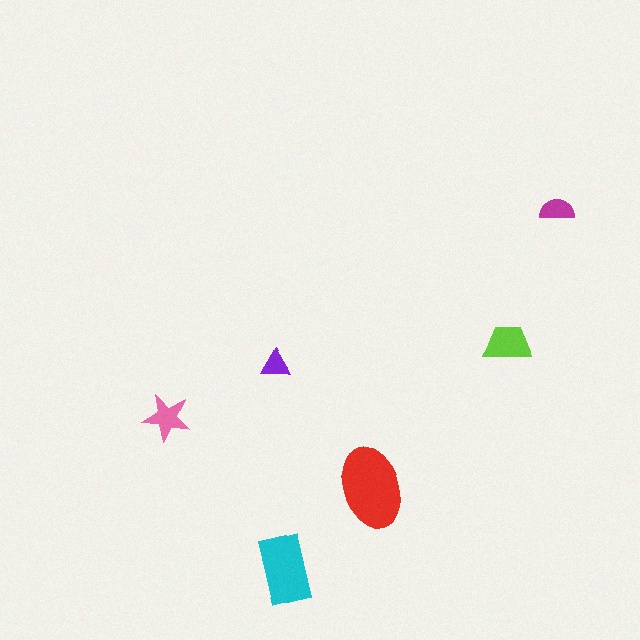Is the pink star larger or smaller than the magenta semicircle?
Larger.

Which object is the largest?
The red ellipse.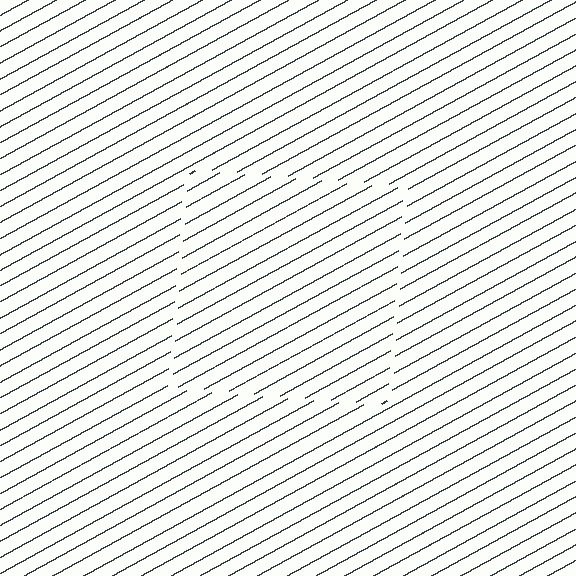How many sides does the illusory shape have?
4 sides — the line-ends trace a square.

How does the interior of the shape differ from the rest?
The interior of the shape contains the same grating, shifted by half a period — the contour is defined by the phase discontinuity where line-ends from the inner and outer gratings abut.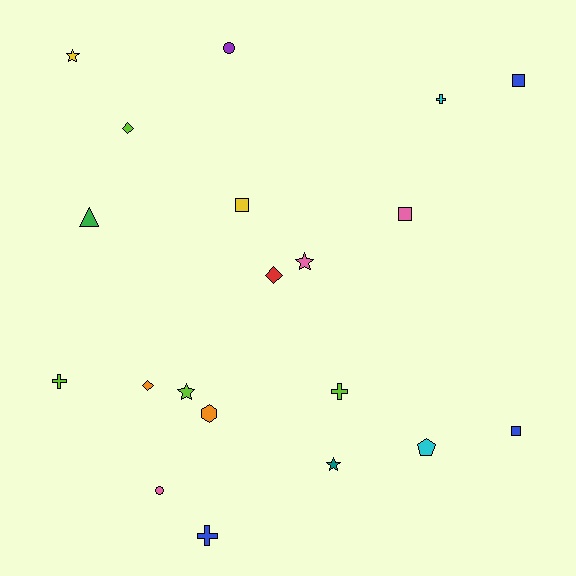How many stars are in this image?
There are 4 stars.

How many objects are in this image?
There are 20 objects.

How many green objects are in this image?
There is 1 green object.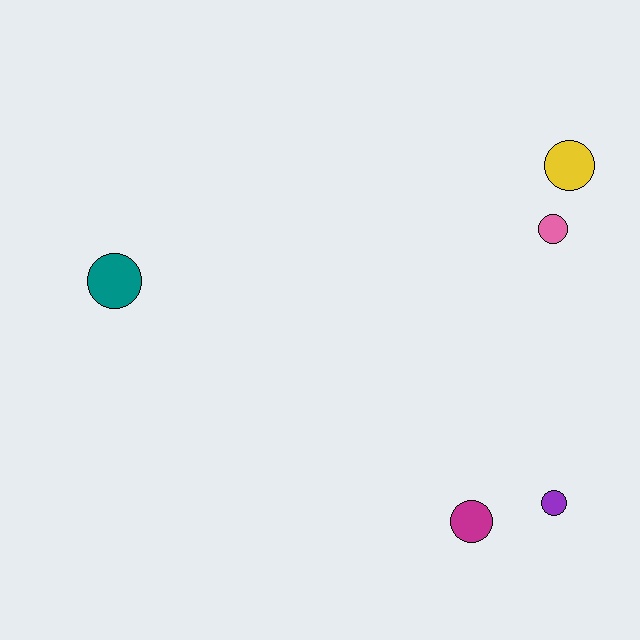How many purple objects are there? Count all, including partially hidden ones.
There is 1 purple object.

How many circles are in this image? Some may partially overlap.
There are 5 circles.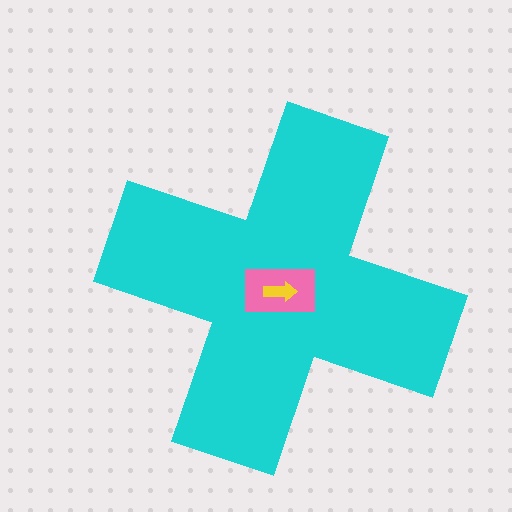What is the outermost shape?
The cyan cross.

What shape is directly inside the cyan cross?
The pink rectangle.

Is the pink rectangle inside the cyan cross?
Yes.